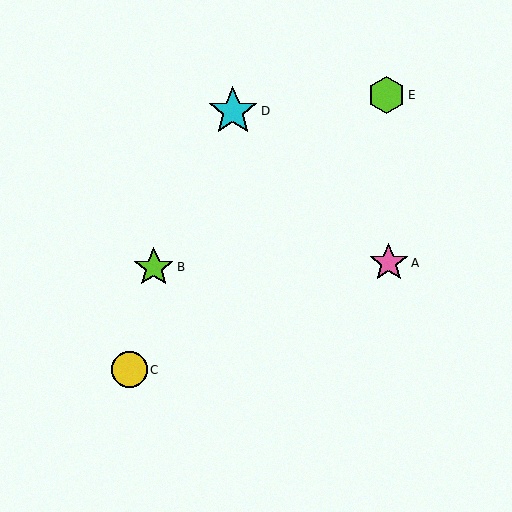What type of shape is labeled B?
Shape B is a lime star.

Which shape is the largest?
The cyan star (labeled D) is the largest.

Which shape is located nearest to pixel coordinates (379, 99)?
The lime hexagon (labeled E) at (387, 95) is nearest to that location.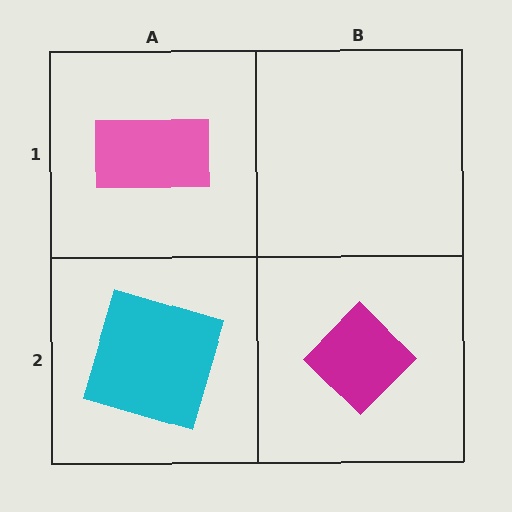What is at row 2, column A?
A cyan square.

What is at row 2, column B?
A magenta diamond.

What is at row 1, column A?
A pink rectangle.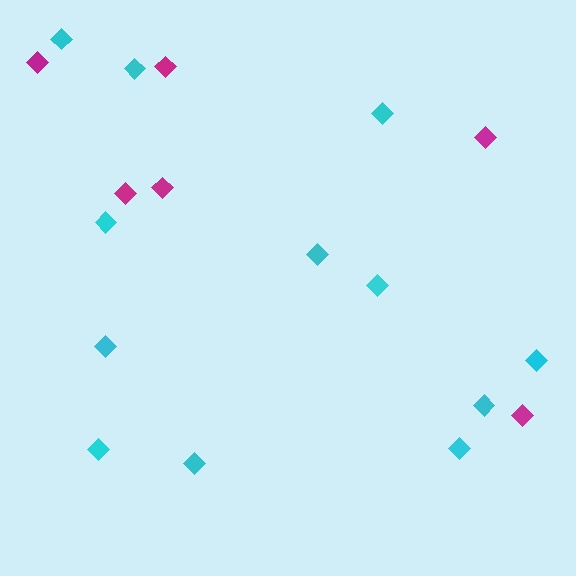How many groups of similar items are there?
There are 2 groups: one group of cyan diamonds (12) and one group of magenta diamonds (6).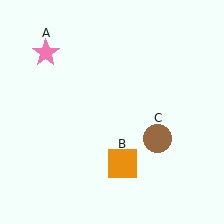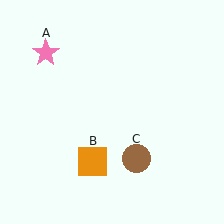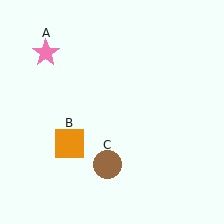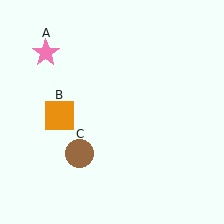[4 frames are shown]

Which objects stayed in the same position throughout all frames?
Pink star (object A) remained stationary.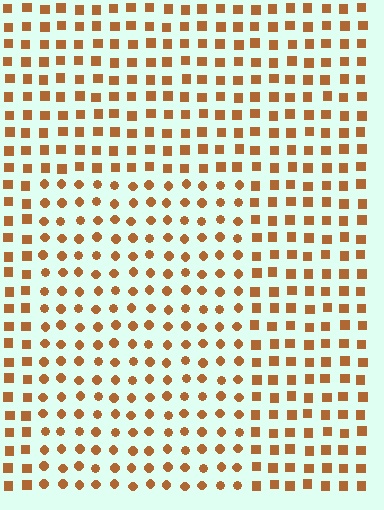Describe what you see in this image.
The image is filled with small brown elements arranged in a uniform grid. A rectangle-shaped region contains circles, while the surrounding area contains squares. The boundary is defined purely by the change in element shape.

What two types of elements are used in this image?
The image uses circles inside the rectangle region and squares outside it.